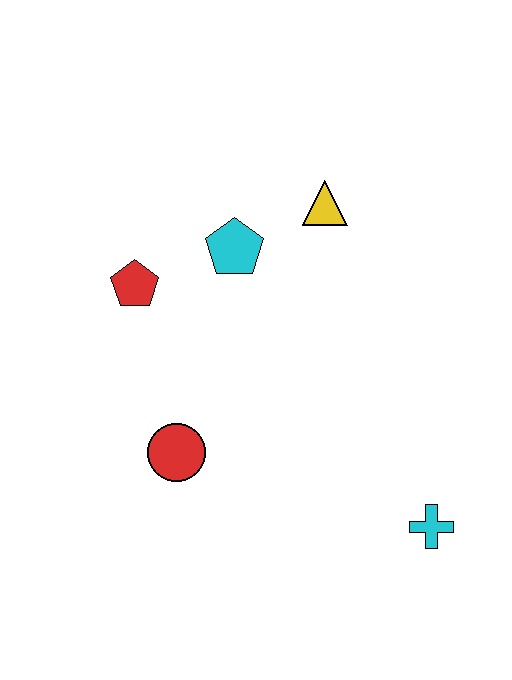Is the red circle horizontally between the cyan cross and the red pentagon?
Yes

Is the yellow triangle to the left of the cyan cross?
Yes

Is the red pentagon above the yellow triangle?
No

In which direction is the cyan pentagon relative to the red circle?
The cyan pentagon is above the red circle.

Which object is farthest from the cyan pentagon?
The cyan cross is farthest from the cyan pentagon.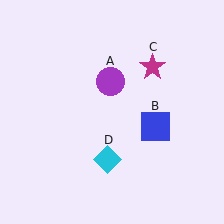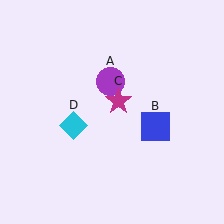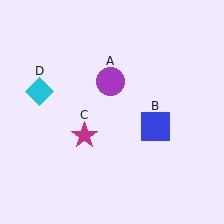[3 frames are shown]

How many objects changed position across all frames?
2 objects changed position: magenta star (object C), cyan diamond (object D).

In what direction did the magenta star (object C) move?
The magenta star (object C) moved down and to the left.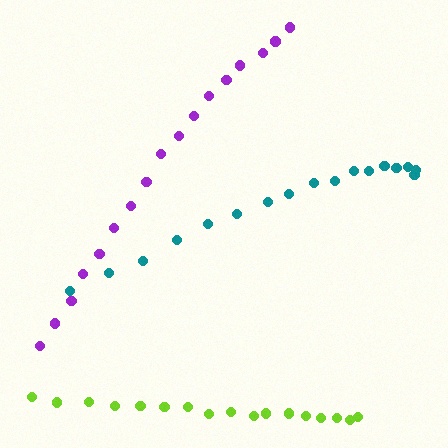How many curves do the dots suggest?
There are 3 distinct paths.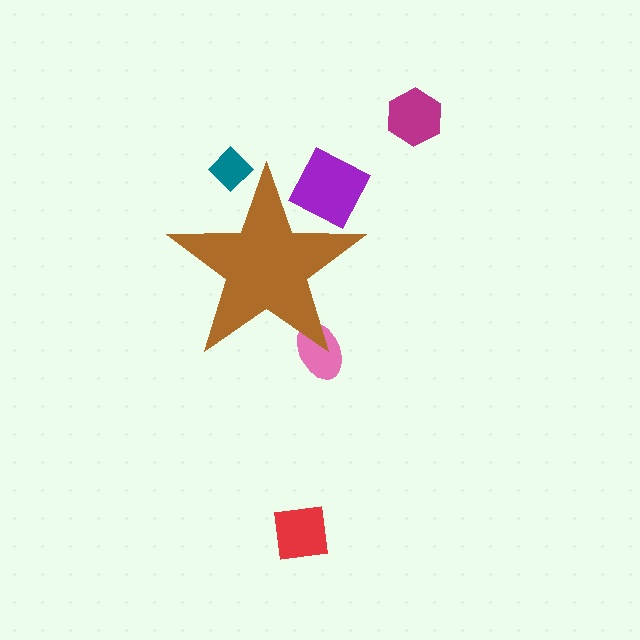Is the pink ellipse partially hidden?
Yes, the pink ellipse is partially hidden behind the brown star.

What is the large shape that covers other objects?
A brown star.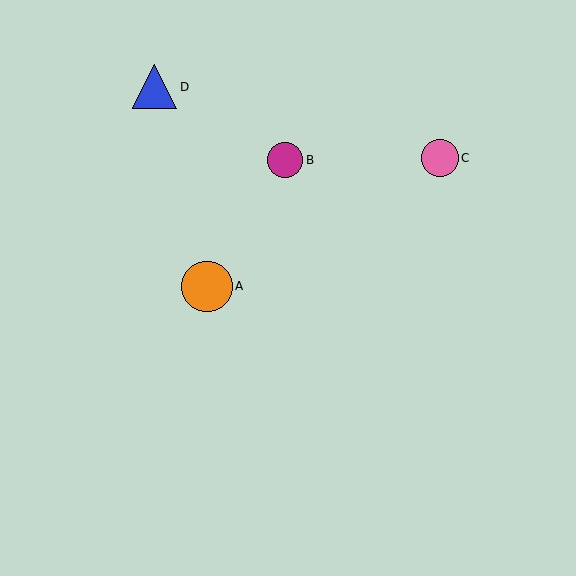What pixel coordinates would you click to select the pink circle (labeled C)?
Click at (440, 158) to select the pink circle C.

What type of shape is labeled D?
Shape D is a blue triangle.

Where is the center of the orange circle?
The center of the orange circle is at (207, 286).